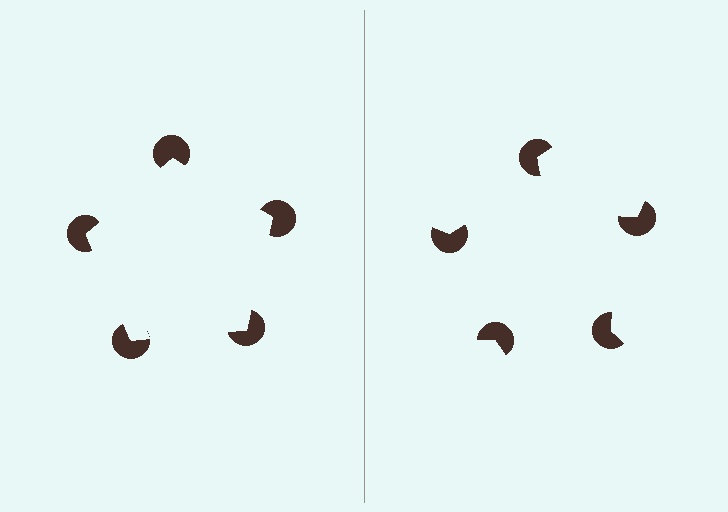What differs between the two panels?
The pac-man discs are positioned identically on both sides; only the wedge orientations differ. On the left they align to a pentagon; on the right they are misaligned.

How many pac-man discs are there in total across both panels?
10 — 5 on each side.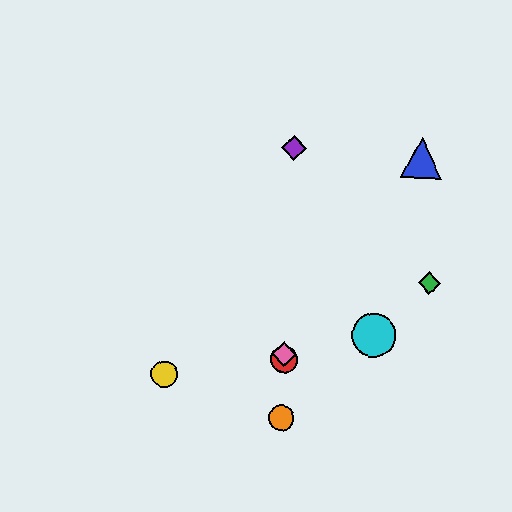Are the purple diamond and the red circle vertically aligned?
Yes, both are at x≈294.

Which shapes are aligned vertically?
The red circle, the purple diamond, the orange circle, the pink diamond are aligned vertically.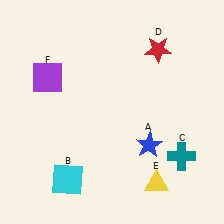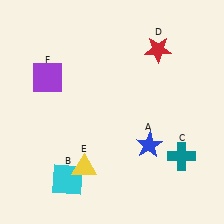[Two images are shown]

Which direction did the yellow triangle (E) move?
The yellow triangle (E) moved left.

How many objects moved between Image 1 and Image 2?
1 object moved between the two images.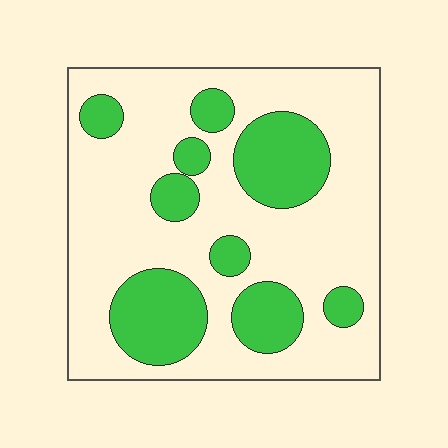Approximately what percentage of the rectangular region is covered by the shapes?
Approximately 30%.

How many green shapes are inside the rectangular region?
9.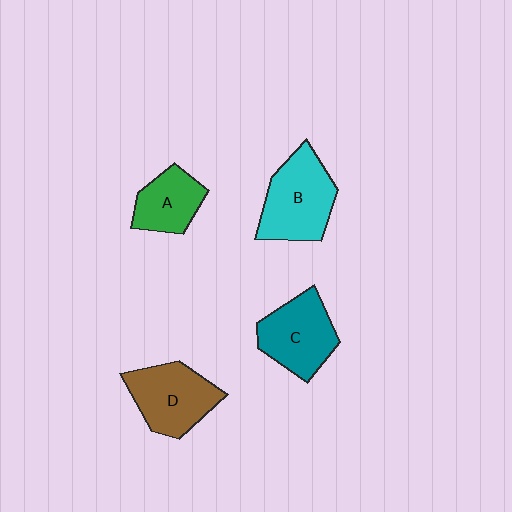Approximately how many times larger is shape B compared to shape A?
Approximately 1.5 times.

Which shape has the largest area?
Shape B (cyan).